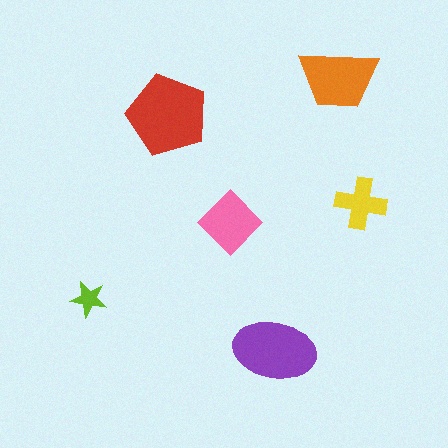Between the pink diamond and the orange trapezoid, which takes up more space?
The orange trapezoid.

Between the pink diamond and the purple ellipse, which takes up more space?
The purple ellipse.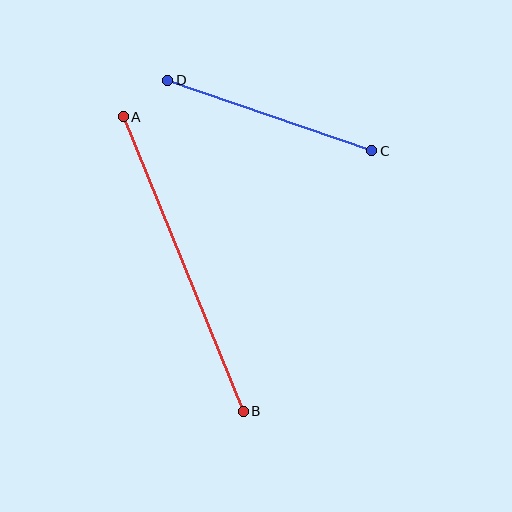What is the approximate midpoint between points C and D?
The midpoint is at approximately (270, 116) pixels.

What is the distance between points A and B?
The distance is approximately 318 pixels.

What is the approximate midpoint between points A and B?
The midpoint is at approximately (183, 264) pixels.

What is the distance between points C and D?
The distance is approximately 216 pixels.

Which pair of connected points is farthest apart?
Points A and B are farthest apart.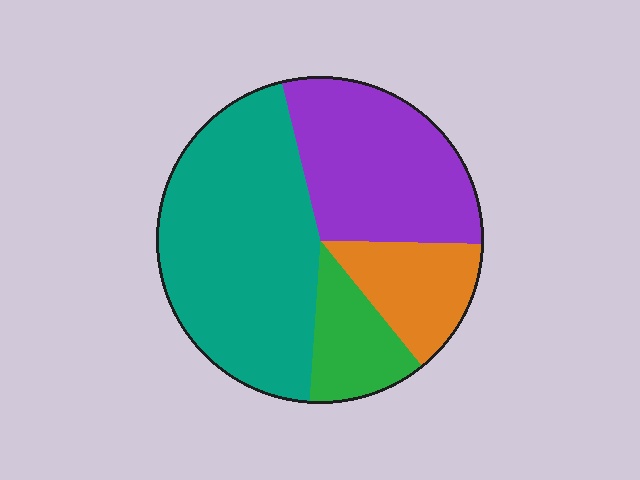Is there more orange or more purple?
Purple.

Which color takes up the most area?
Teal, at roughly 45%.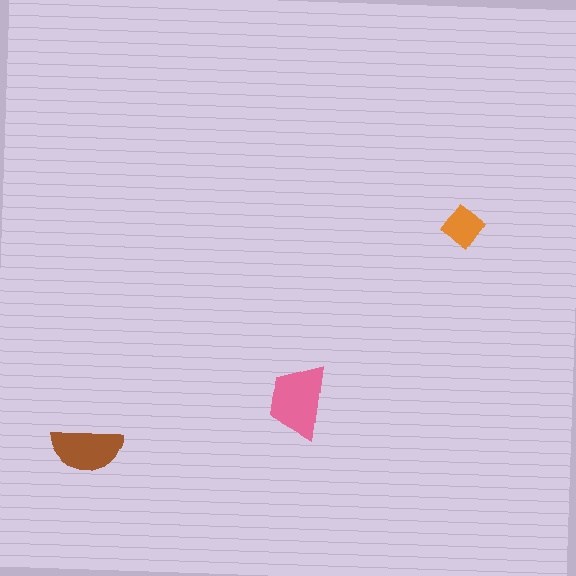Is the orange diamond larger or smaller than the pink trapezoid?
Smaller.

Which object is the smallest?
The orange diamond.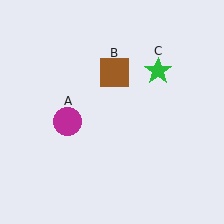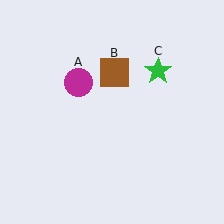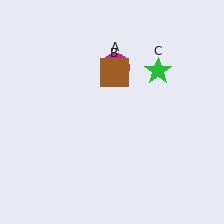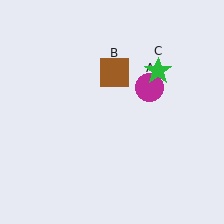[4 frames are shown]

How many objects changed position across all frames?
1 object changed position: magenta circle (object A).